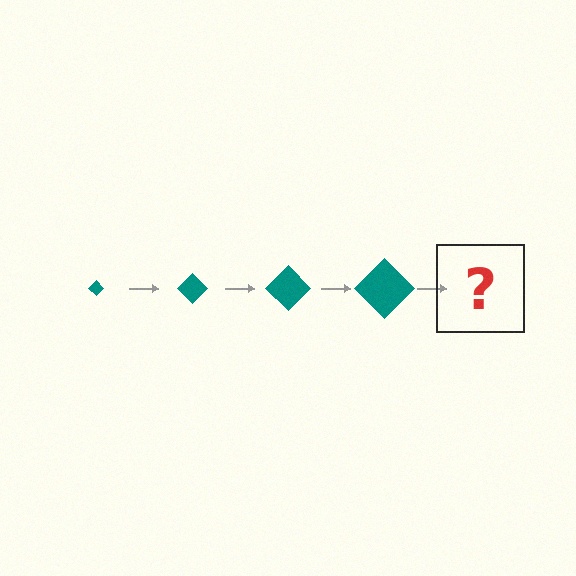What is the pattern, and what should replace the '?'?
The pattern is that the diamond gets progressively larger each step. The '?' should be a teal diamond, larger than the previous one.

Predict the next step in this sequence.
The next step is a teal diamond, larger than the previous one.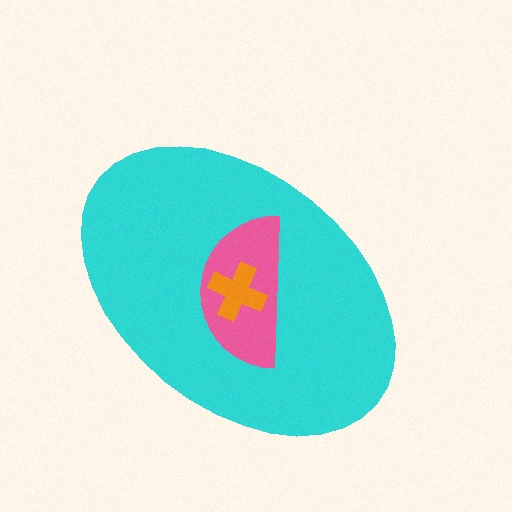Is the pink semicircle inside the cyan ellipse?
Yes.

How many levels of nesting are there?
3.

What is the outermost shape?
The cyan ellipse.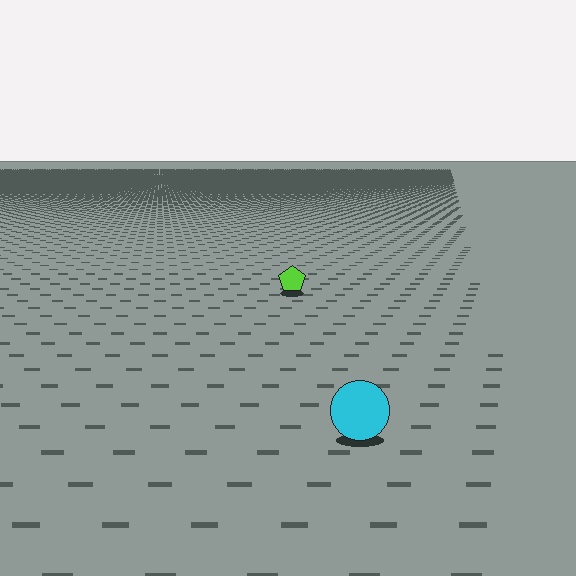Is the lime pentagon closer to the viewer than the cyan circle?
No. The cyan circle is closer — you can tell from the texture gradient: the ground texture is coarser near it.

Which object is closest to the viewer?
The cyan circle is closest. The texture marks near it are larger and more spread out.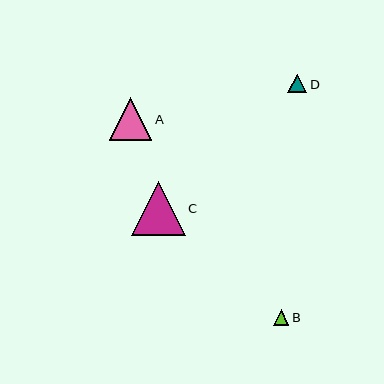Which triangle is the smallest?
Triangle B is the smallest with a size of approximately 16 pixels.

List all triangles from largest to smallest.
From largest to smallest: C, A, D, B.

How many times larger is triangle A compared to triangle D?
Triangle A is approximately 2.3 times the size of triangle D.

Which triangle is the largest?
Triangle C is the largest with a size of approximately 54 pixels.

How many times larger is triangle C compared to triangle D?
Triangle C is approximately 2.9 times the size of triangle D.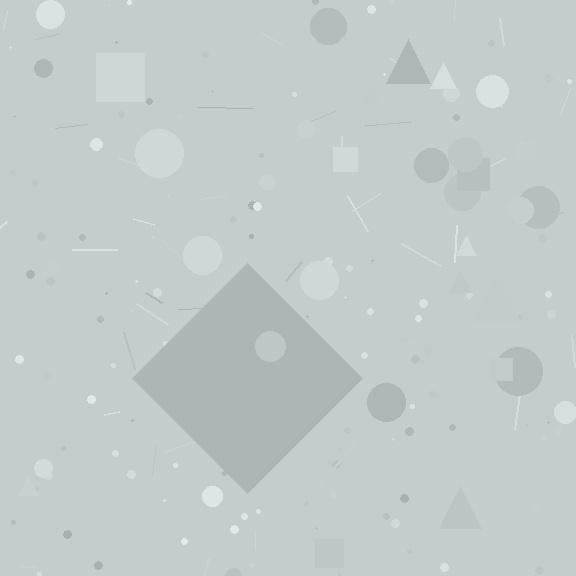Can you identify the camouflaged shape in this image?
The camouflaged shape is a diamond.